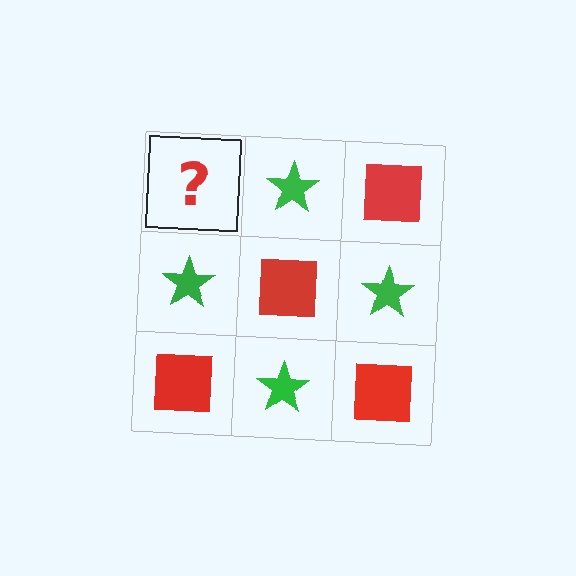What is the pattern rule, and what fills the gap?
The rule is that it alternates red square and green star in a checkerboard pattern. The gap should be filled with a red square.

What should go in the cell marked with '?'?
The missing cell should contain a red square.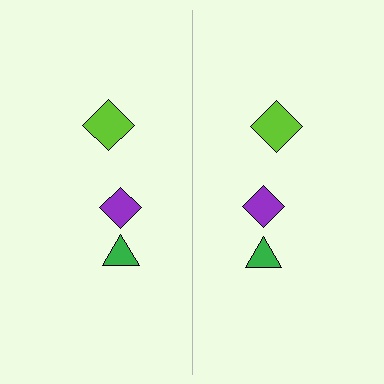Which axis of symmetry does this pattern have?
The pattern has a vertical axis of symmetry running through the center of the image.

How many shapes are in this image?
There are 6 shapes in this image.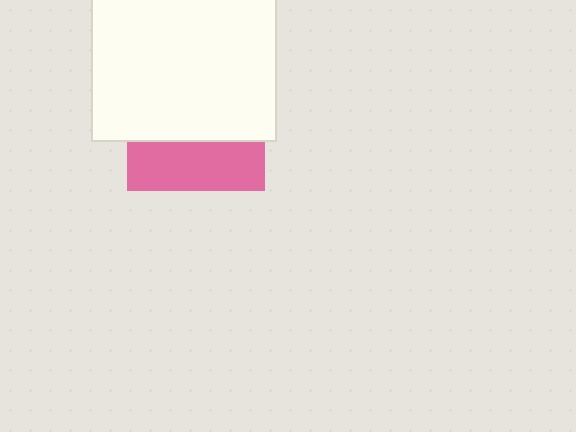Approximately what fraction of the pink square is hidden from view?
Roughly 64% of the pink square is hidden behind the white square.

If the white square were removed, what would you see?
You would see the complete pink square.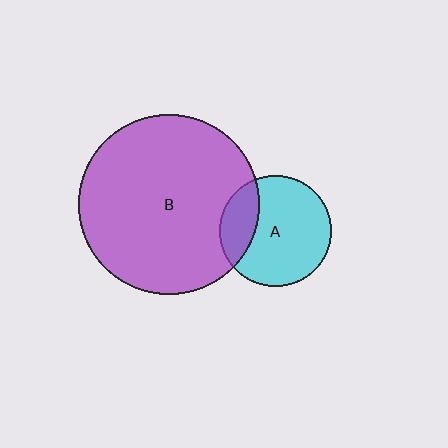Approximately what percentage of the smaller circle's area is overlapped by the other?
Approximately 25%.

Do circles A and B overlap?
Yes.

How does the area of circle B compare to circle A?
Approximately 2.6 times.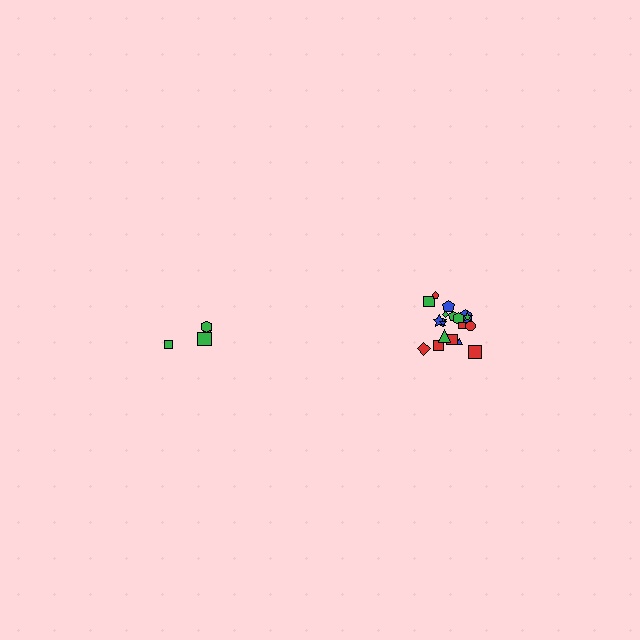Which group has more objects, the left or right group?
The right group.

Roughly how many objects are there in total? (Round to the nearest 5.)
Roughly 20 objects in total.